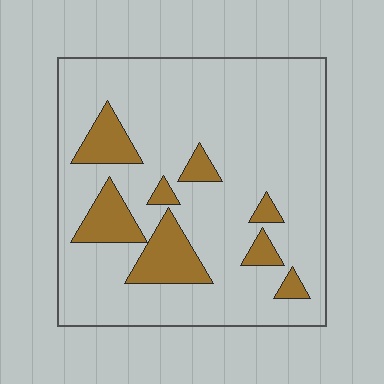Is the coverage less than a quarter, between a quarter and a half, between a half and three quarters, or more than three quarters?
Less than a quarter.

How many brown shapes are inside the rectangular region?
8.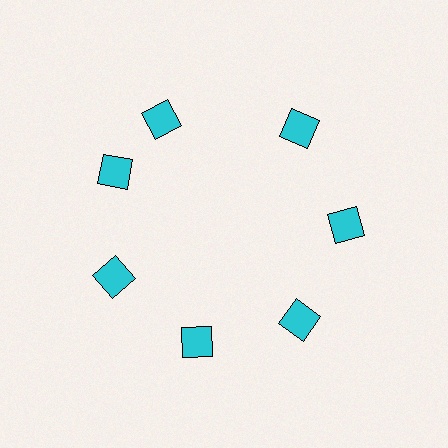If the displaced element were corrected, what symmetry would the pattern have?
It would have 7-fold rotational symmetry — the pattern would map onto itself every 51 degrees.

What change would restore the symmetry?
The symmetry would be restored by rotating it back into even spacing with its neighbors so that all 7 squares sit at equal angles and equal distance from the center.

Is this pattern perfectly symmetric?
No. The 7 cyan squares are arranged in a ring, but one element near the 12 o'clock position is rotated out of alignment along the ring, breaking the 7-fold rotational symmetry.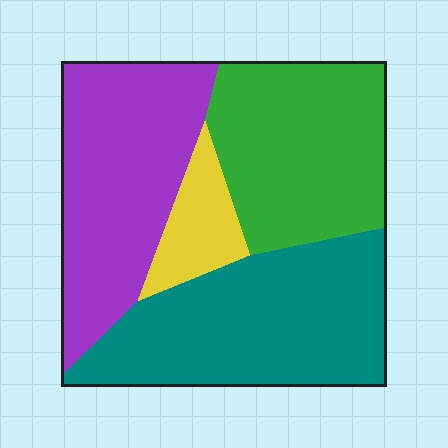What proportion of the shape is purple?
Purple covers 30% of the shape.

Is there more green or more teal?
Teal.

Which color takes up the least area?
Yellow, at roughly 10%.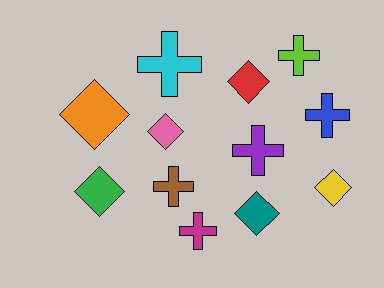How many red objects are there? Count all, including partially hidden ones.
There is 1 red object.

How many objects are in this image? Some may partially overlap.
There are 12 objects.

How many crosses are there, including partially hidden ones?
There are 6 crosses.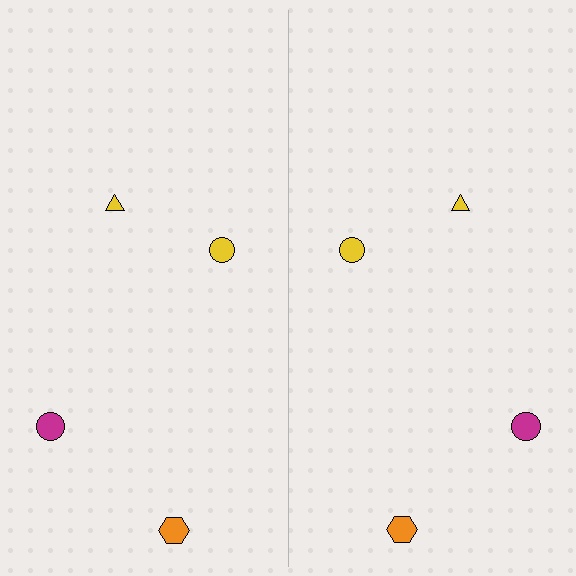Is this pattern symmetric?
Yes, this pattern has bilateral (reflection) symmetry.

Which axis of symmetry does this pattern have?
The pattern has a vertical axis of symmetry running through the center of the image.